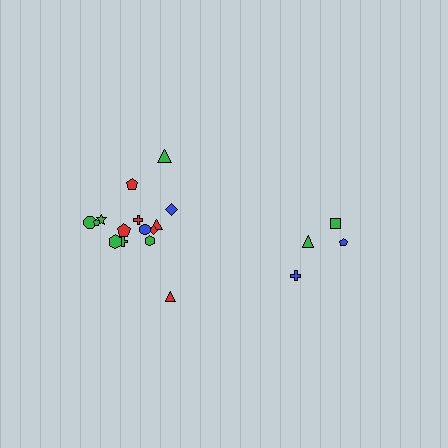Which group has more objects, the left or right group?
The left group.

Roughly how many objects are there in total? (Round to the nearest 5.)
Roughly 20 objects in total.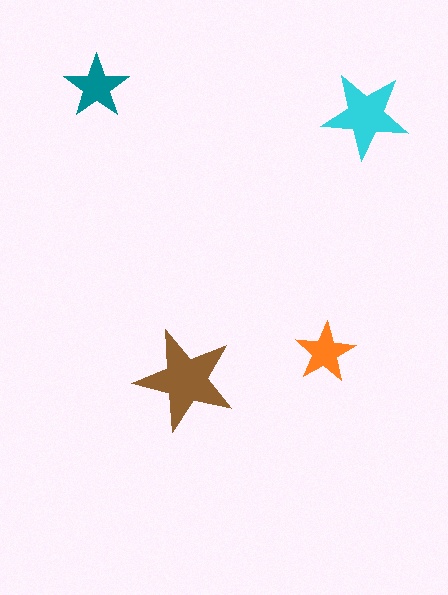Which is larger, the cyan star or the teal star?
The cyan one.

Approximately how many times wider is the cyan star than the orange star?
About 1.5 times wider.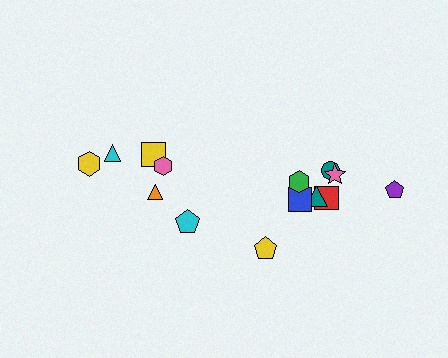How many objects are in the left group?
There are 6 objects.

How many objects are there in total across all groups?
There are 14 objects.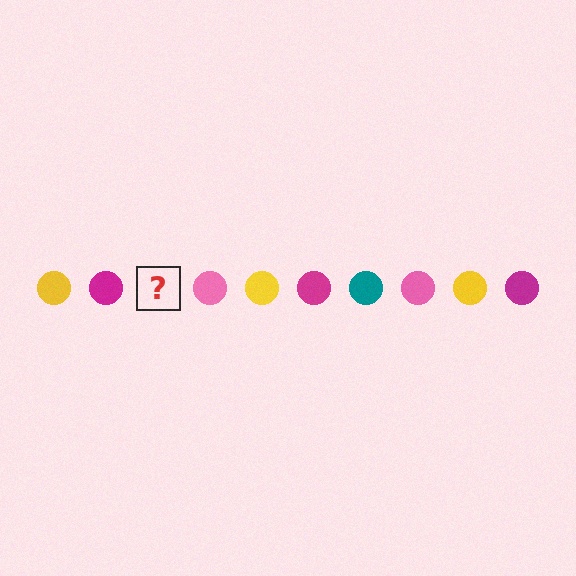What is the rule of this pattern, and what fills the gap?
The rule is that the pattern cycles through yellow, magenta, teal, pink circles. The gap should be filled with a teal circle.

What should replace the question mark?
The question mark should be replaced with a teal circle.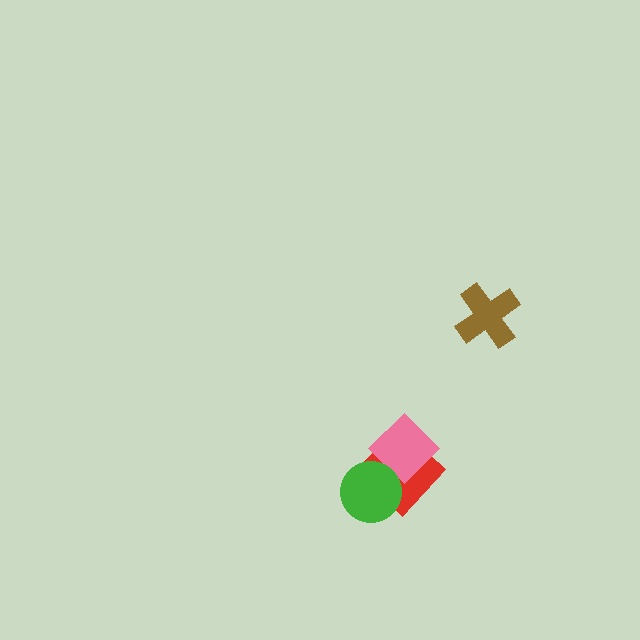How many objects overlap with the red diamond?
2 objects overlap with the red diamond.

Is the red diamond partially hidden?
Yes, it is partially covered by another shape.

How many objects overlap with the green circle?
2 objects overlap with the green circle.